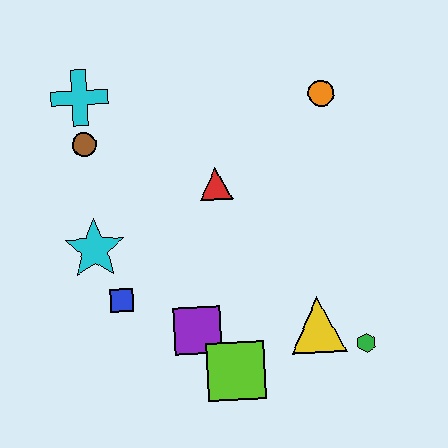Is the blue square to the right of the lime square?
No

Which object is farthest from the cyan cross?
The green hexagon is farthest from the cyan cross.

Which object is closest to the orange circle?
The red triangle is closest to the orange circle.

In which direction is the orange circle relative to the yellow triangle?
The orange circle is above the yellow triangle.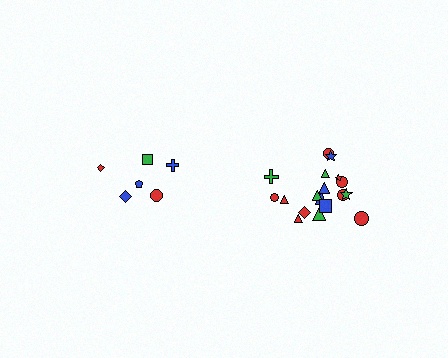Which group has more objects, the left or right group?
The right group.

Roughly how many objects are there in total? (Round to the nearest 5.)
Roughly 25 objects in total.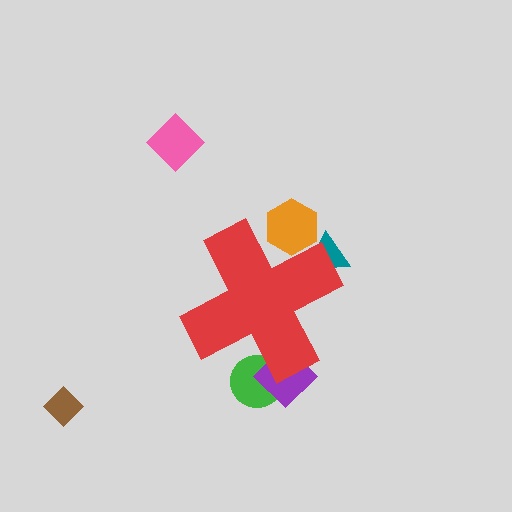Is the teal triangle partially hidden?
Yes, the teal triangle is partially hidden behind the red cross.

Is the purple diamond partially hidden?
Yes, the purple diamond is partially hidden behind the red cross.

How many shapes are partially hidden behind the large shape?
4 shapes are partially hidden.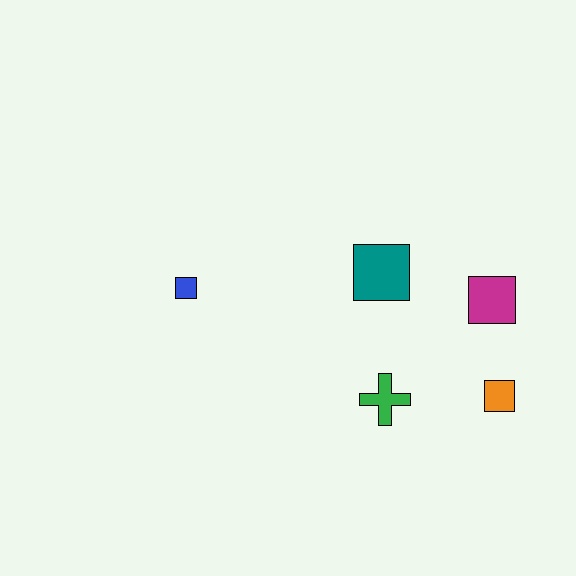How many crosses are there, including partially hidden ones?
There is 1 cross.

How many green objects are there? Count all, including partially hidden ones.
There is 1 green object.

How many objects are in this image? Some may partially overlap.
There are 5 objects.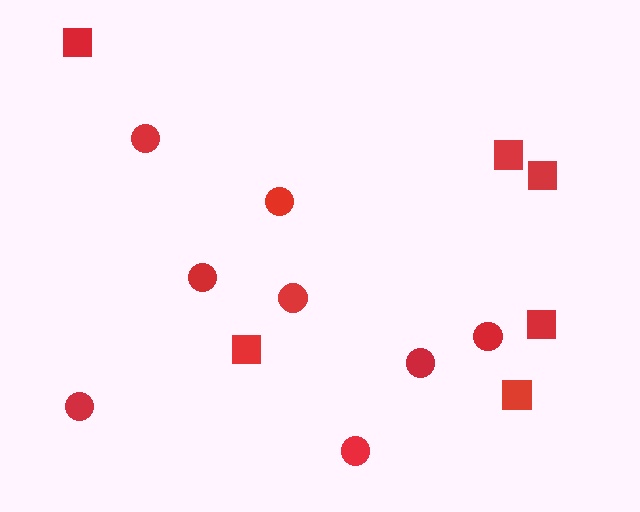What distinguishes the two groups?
There are 2 groups: one group of squares (6) and one group of circles (8).